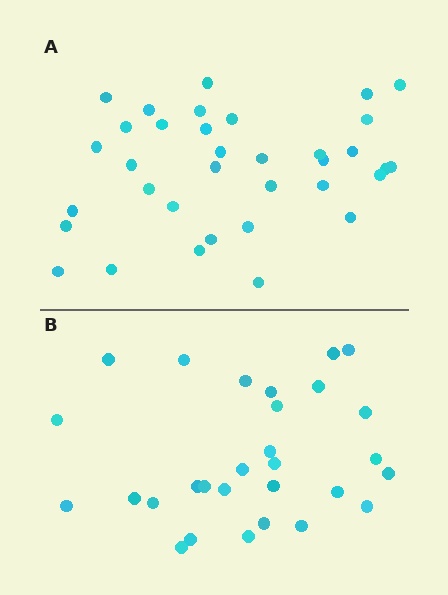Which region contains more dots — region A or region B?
Region A (the top region) has more dots.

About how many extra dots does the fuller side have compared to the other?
Region A has about 6 more dots than region B.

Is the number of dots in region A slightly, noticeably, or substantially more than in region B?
Region A has only slightly more — the two regions are fairly close. The ratio is roughly 1.2 to 1.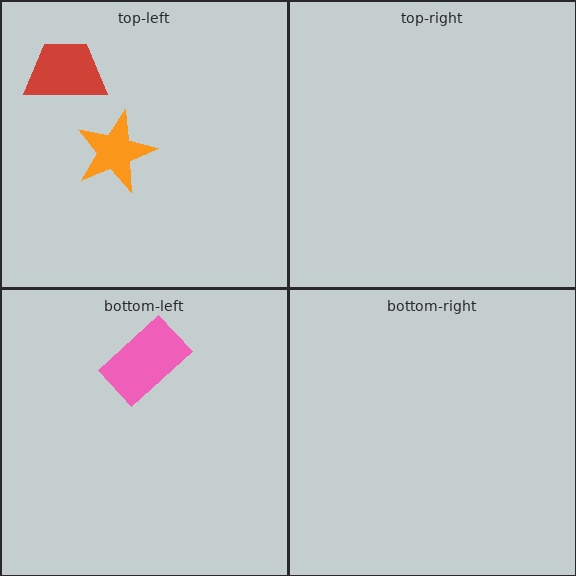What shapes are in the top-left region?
The orange star, the red trapezoid.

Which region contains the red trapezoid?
The top-left region.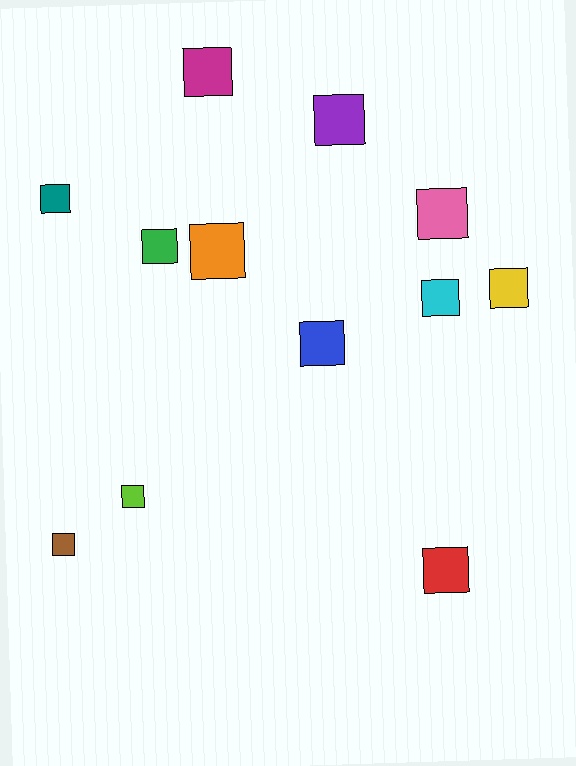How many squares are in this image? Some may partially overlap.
There are 12 squares.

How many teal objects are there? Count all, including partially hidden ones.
There is 1 teal object.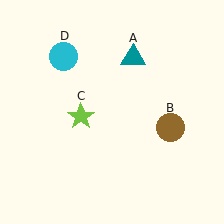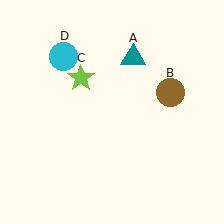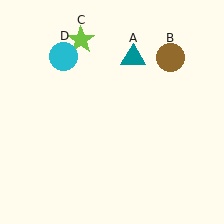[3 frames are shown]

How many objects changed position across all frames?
2 objects changed position: brown circle (object B), lime star (object C).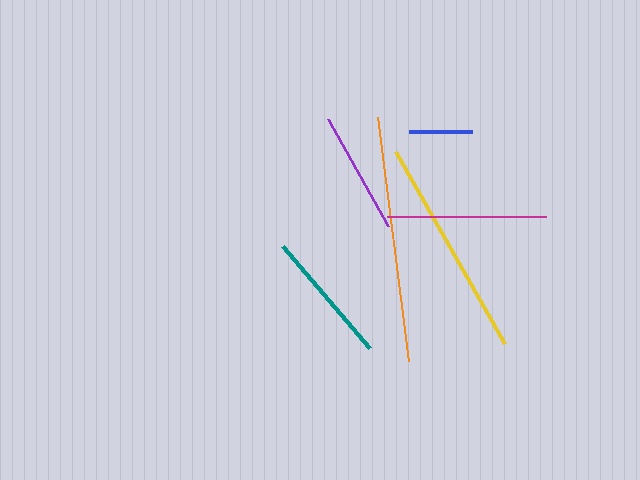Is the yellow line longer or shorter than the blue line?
The yellow line is longer than the blue line.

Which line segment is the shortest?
The blue line is the shortest at approximately 63 pixels.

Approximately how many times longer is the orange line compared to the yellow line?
The orange line is approximately 1.1 times the length of the yellow line.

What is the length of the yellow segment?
The yellow segment is approximately 221 pixels long.